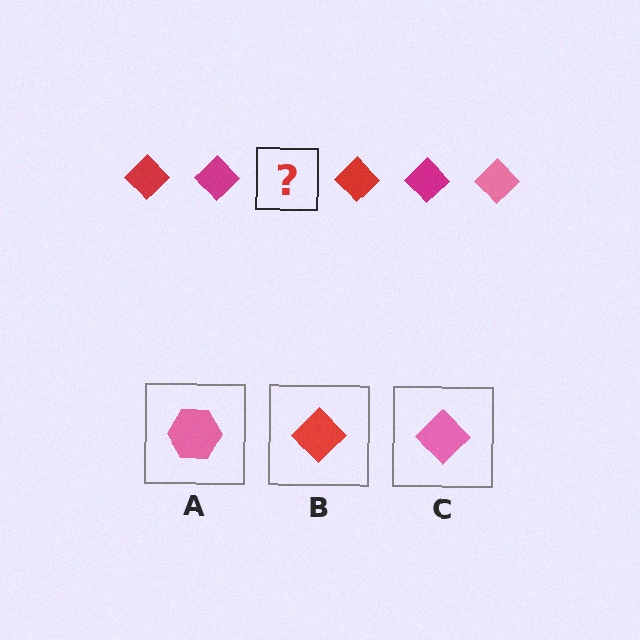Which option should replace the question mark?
Option C.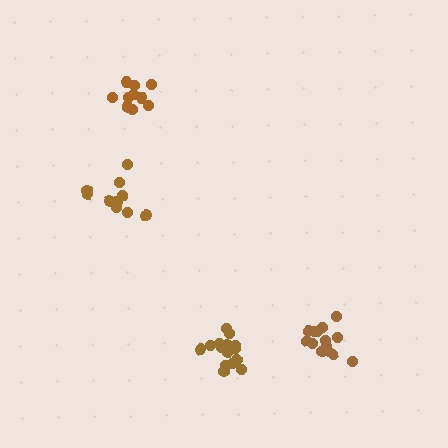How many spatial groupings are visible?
There are 4 spatial groupings.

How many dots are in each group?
Group 1: 10 dots, Group 2: 11 dots, Group 3: 14 dots, Group 4: 16 dots (51 total).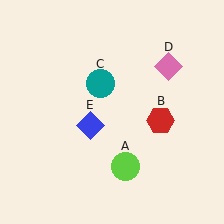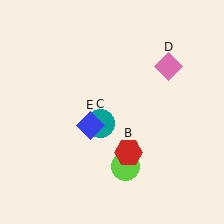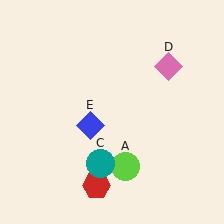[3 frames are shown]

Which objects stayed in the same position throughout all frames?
Lime circle (object A) and pink diamond (object D) and blue diamond (object E) remained stationary.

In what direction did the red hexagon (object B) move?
The red hexagon (object B) moved down and to the left.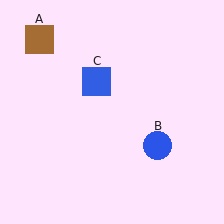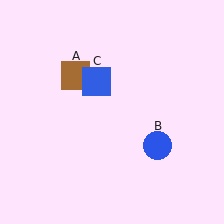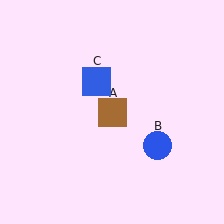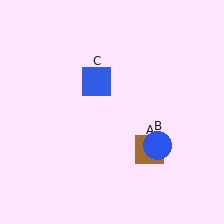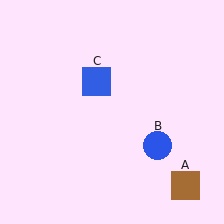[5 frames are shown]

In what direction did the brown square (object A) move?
The brown square (object A) moved down and to the right.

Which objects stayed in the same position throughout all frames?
Blue circle (object B) and blue square (object C) remained stationary.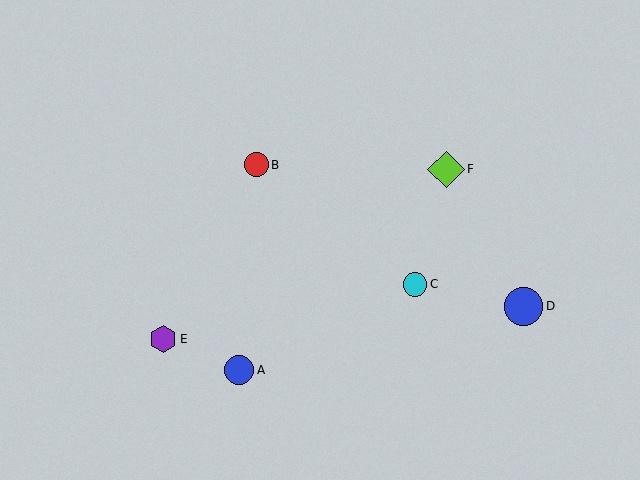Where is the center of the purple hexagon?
The center of the purple hexagon is at (163, 339).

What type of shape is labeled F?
Shape F is a lime diamond.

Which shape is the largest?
The blue circle (labeled D) is the largest.